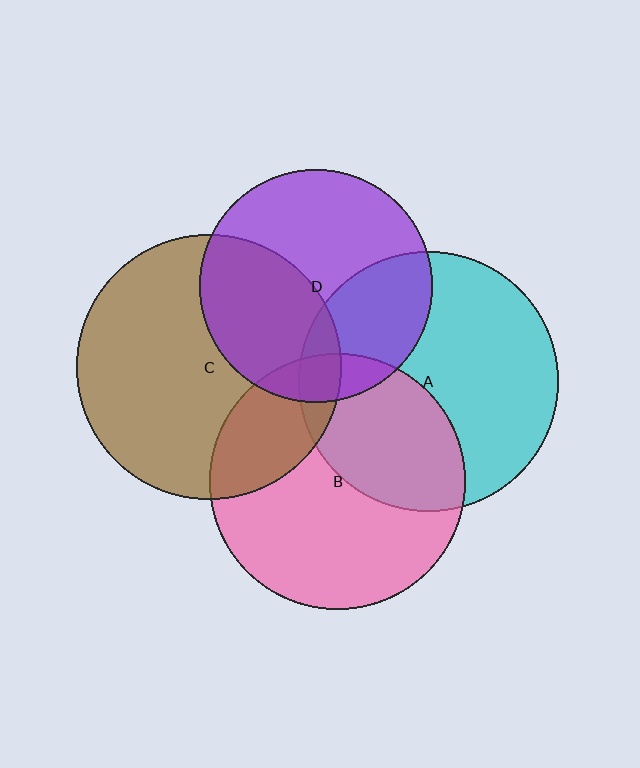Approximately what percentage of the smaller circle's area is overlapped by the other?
Approximately 25%.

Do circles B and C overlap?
Yes.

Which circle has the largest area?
Circle C (brown).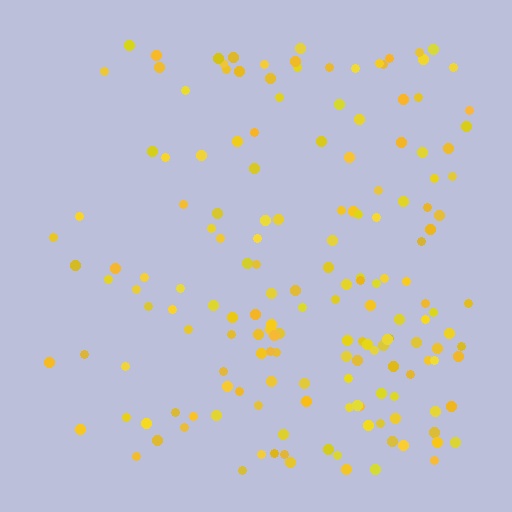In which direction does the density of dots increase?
From left to right, with the right side densest.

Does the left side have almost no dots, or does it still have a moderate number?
Still a moderate number, just noticeably fewer than the right.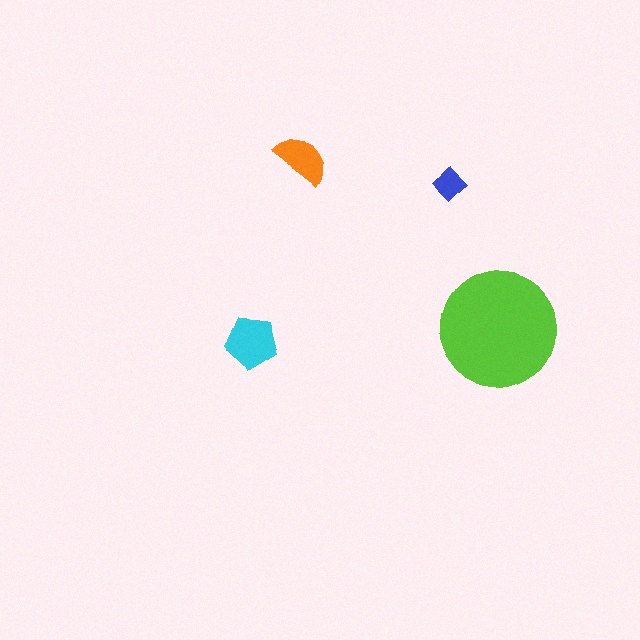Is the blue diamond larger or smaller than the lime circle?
Smaller.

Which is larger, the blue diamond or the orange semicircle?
The orange semicircle.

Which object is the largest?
The lime circle.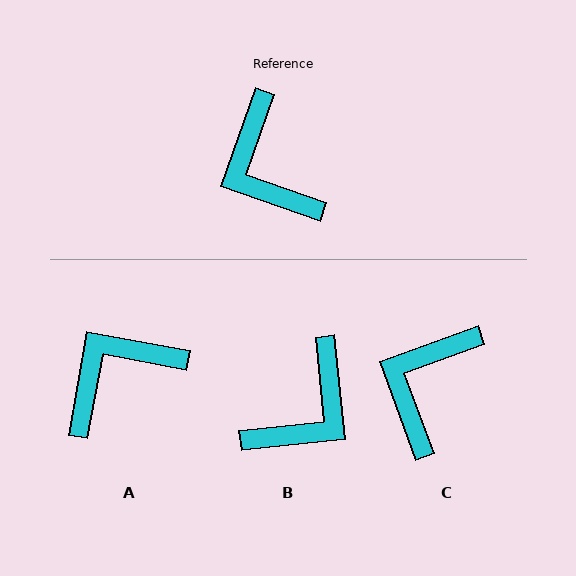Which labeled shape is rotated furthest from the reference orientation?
B, about 115 degrees away.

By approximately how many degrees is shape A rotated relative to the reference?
Approximately 81 degrees clockwise.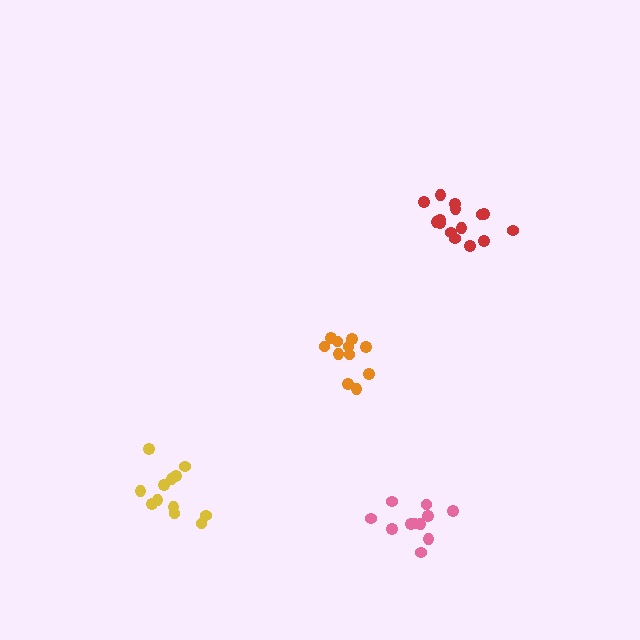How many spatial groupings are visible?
There are 4 spatial groupings.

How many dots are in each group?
Group 1: 11 dots, Group 2: 15 dots, Group 3: 11 dots, Group 4: 12 dots (49 total).